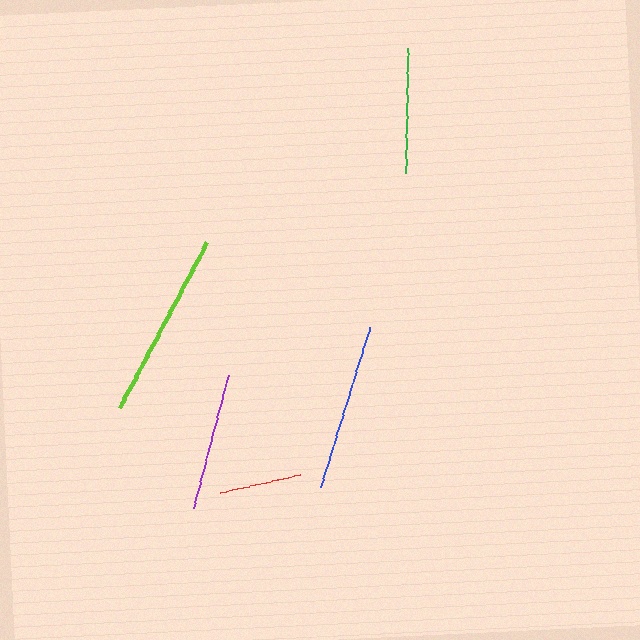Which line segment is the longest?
The lime line is the longest at approximately 187 pixels.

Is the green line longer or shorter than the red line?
The green line is longer than the red line.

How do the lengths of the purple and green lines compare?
The purple and green lines are approximately the same length.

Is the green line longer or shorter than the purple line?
The purple line is longer than the green line.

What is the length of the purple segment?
The purple segment is approximately 137 pixels long.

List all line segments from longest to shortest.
From longest to shortest: lime, blue, purple, green, red.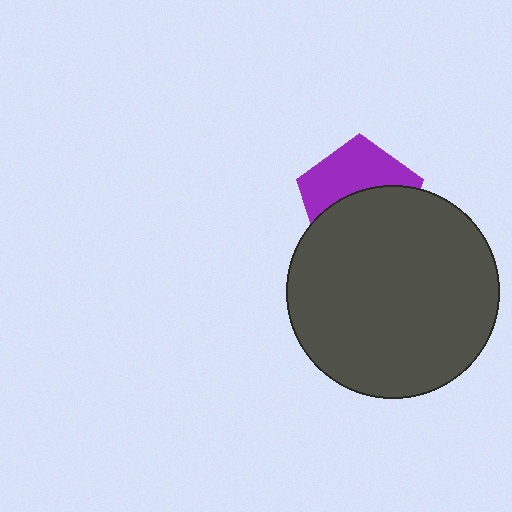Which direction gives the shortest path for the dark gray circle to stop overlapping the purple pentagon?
Moving down gives the shortest separation.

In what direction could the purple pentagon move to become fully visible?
The purple pentagon could move up. That would shift it out from behind the dark gray circle entirely.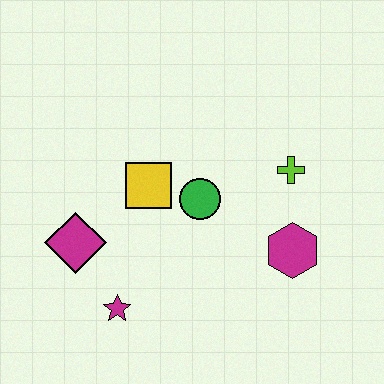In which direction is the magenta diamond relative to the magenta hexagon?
The magenta diamond is to the left of the magenta hexagon.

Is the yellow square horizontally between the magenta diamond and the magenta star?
No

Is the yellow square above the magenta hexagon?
Yes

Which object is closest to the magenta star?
The magenta diamond is closest to the magenta star.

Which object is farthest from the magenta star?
The lime cross is farthest from the magenta star.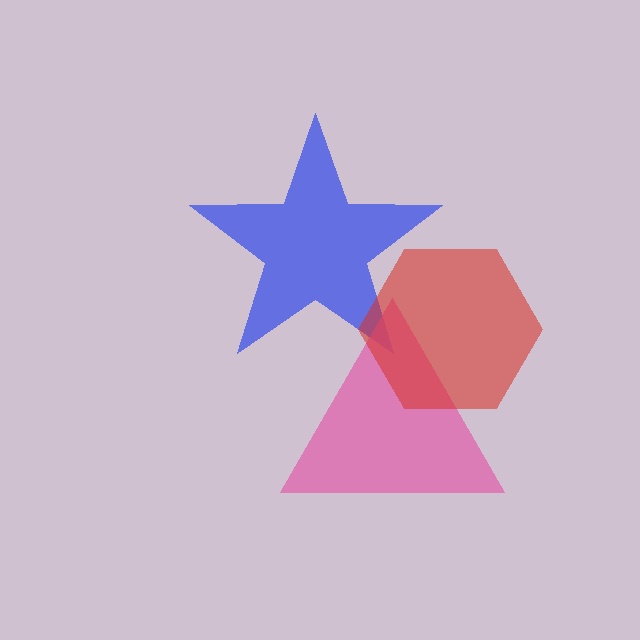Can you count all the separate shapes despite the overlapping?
Yes, there are 3 separate shapes.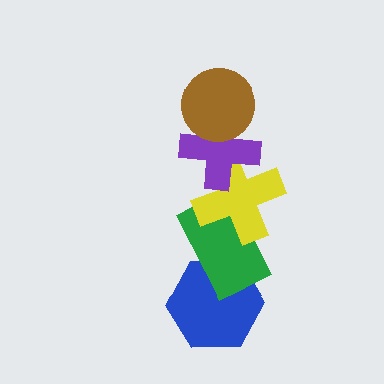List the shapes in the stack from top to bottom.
From top to bottom: the brown circle, the purple cross, the yellow cross, the green rectangle, the blue hexagon.